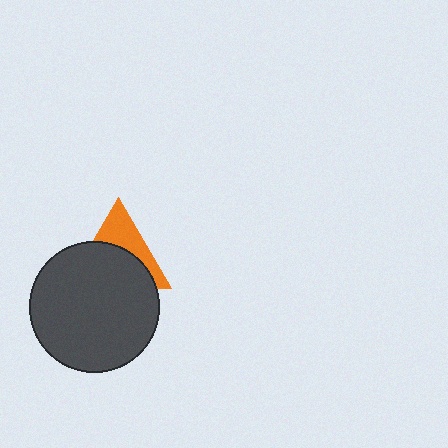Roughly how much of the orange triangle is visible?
A small part of it is visible (roughly 40%).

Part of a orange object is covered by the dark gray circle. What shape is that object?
It is a triangle.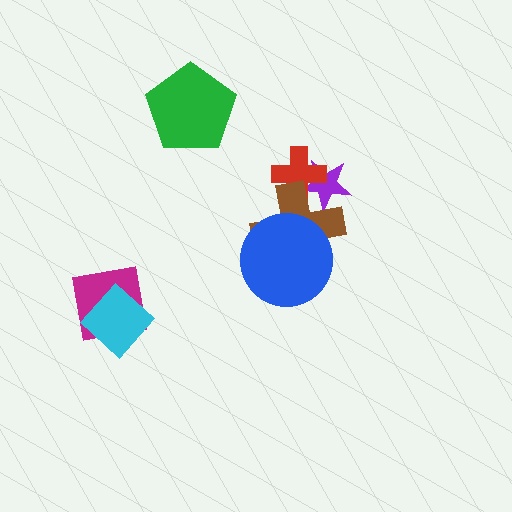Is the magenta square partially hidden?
Yes, it is partially covered by another shape.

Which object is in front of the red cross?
The brown cross is in front of the red cross.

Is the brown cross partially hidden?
Yes, it is partially covered by another shape.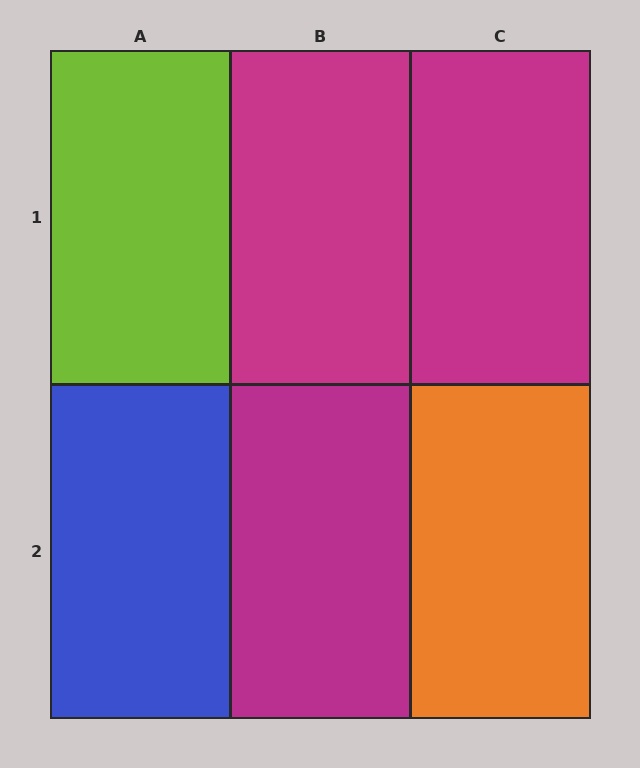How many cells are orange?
1 cell is orange.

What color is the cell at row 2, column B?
Magenta.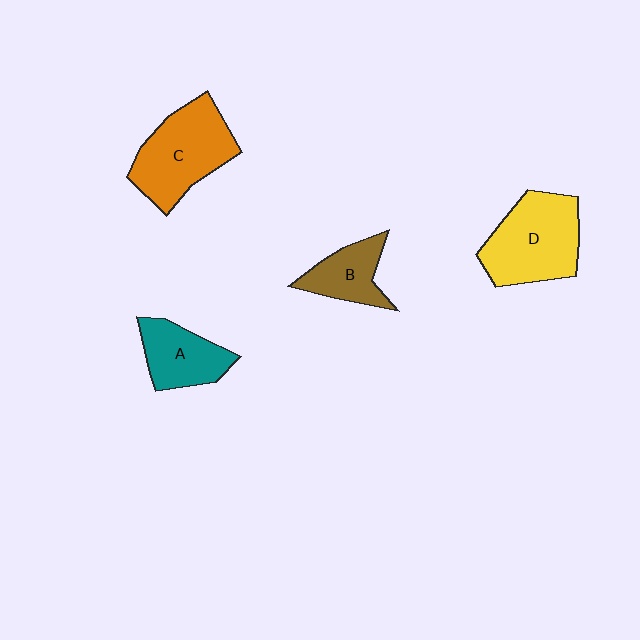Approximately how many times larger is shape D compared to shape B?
Approximately 1.8 times.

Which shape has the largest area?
Shape D (yellow).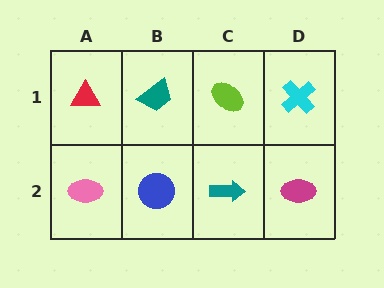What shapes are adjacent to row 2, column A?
A red triangle (row 1, column A), a blue circle (row 2, column B).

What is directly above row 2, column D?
A cyan cross.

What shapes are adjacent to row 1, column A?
A pink ellipse (row 2, column A), a teal trapezoid (row 1, column B).